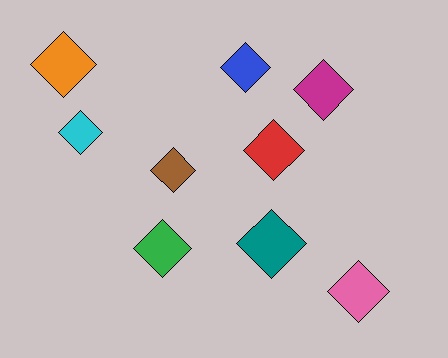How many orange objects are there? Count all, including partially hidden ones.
There is 1 orange object.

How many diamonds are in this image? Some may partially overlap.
There are 9 diamonds.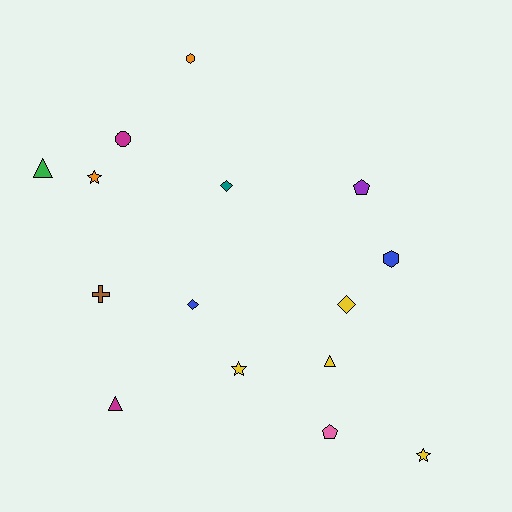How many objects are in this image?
There are 15 objects.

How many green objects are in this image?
There is 1 green object.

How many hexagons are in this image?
There are 2 hexagons.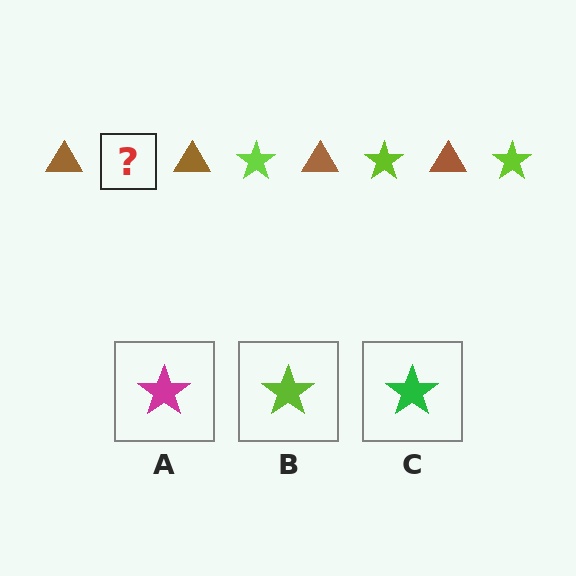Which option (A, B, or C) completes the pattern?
B.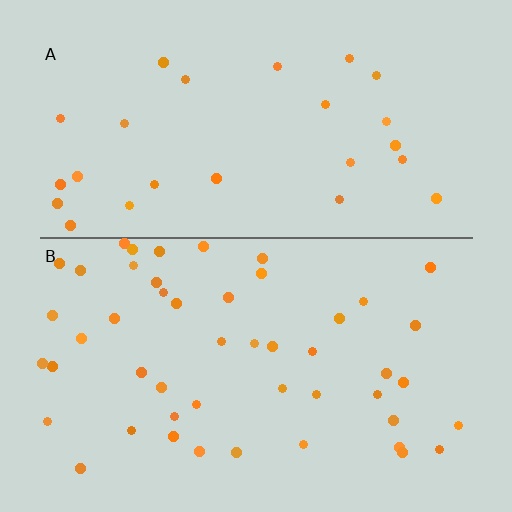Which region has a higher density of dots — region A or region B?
B (the bottom).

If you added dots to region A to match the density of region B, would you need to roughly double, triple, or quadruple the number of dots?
Approximately double.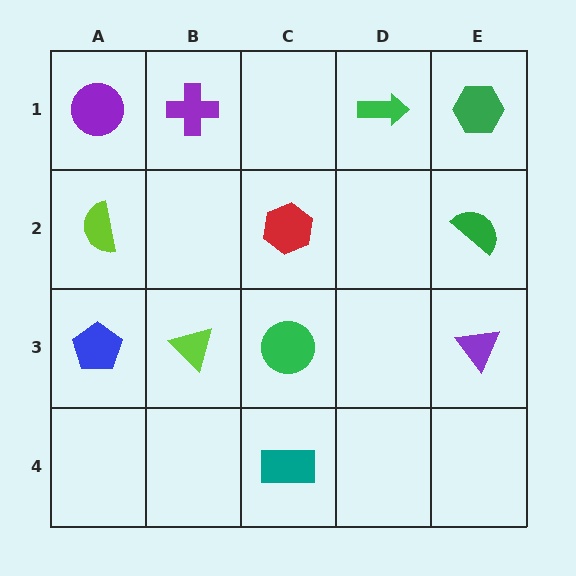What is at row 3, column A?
A blue pentagon.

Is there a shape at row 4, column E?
No, that cell is empty.